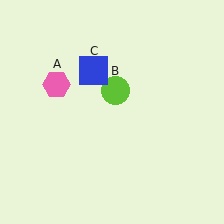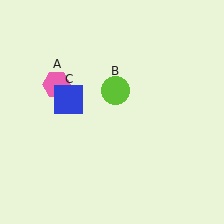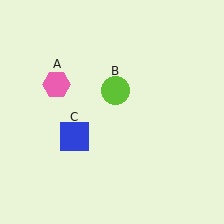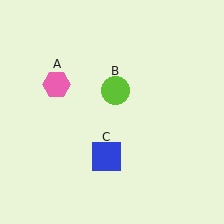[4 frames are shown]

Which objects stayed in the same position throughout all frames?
Pink hexagon (object A) and lime circle (object B) remained stationary.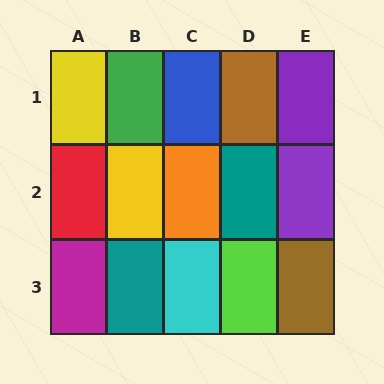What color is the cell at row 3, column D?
Lime.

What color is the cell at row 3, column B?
Teal.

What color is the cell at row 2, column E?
Purple.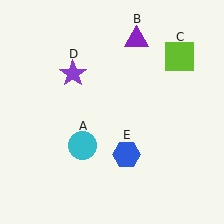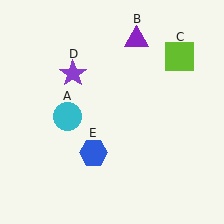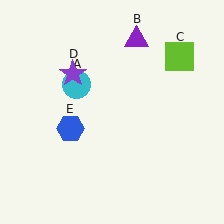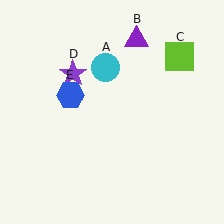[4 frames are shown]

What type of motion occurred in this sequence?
The cyan circle (object A), blue hexagon (object E) rotated clockwise around the center of the scene.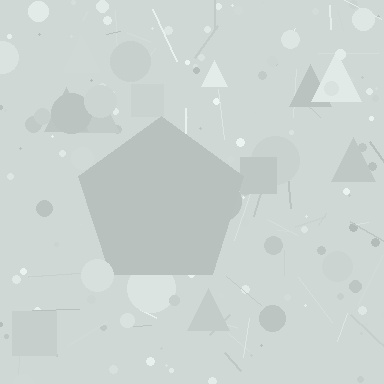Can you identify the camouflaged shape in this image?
The camouflaged shape is a pentagon.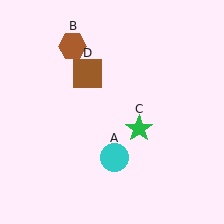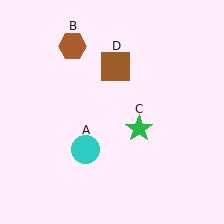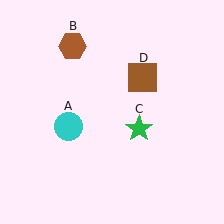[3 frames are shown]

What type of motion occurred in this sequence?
The cyan circle (object A), brown square (object D) rotated clockwise around the center of the scene.